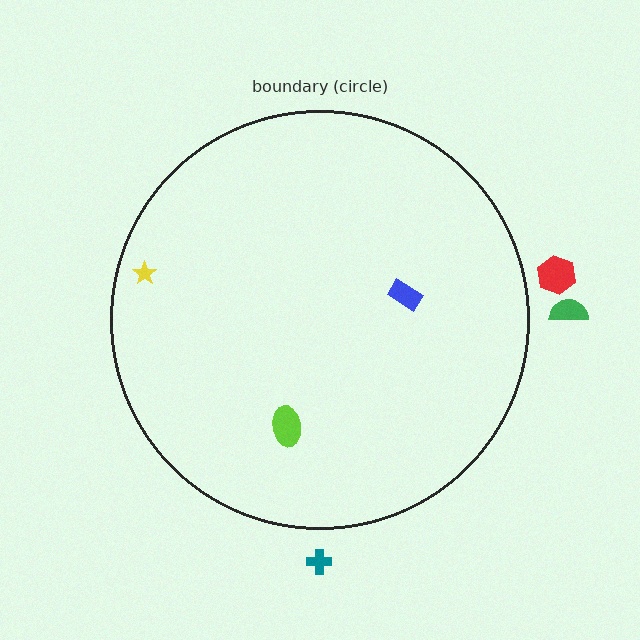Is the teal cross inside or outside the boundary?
Outside.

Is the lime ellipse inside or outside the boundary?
Inside.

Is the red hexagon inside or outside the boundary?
Outside.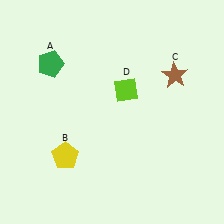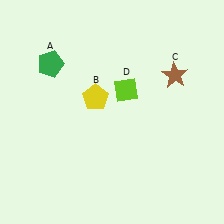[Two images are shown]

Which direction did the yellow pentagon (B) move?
The yellow pentagon (B) moved up.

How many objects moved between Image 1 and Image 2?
1 object moved between the two images.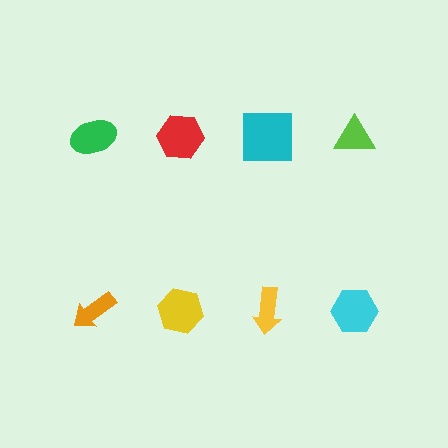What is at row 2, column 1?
An orange arrow.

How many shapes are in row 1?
4 shapes.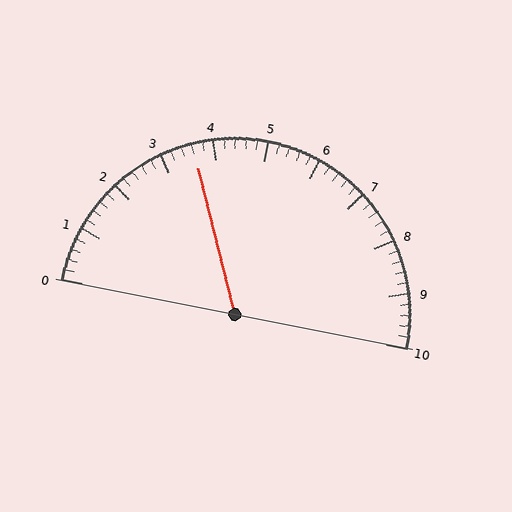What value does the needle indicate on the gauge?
The needle indicates approximately 3.6.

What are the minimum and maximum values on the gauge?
The gauge ranges from 0 to 10.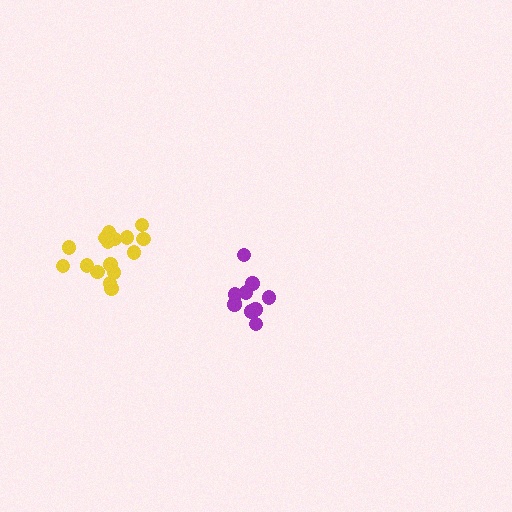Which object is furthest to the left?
The yellow cluster is leftmost.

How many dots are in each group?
Group 1: 10 dots, Group 2: 16 dots (26 total).